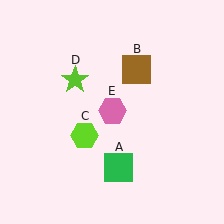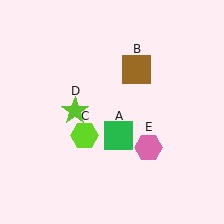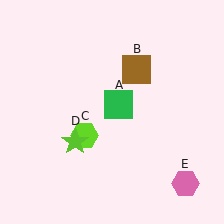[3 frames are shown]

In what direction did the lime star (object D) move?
The lime star (object D) moved down.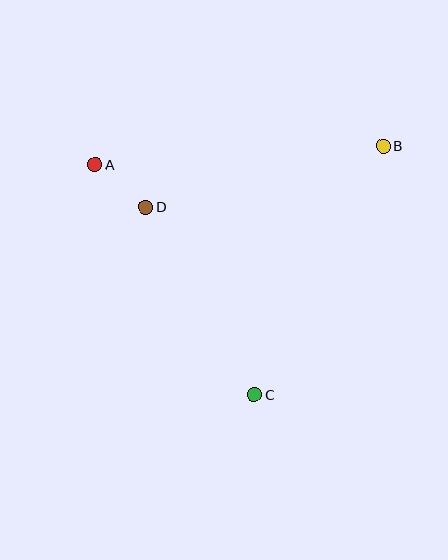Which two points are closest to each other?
Points A and D are closest to each other.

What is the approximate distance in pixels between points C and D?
The distance between C and D is approximately 217 pixels.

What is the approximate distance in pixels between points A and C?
The distance between A and C is approximately 280 pixels.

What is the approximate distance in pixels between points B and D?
The distance between B and D is approximately 245 pixels.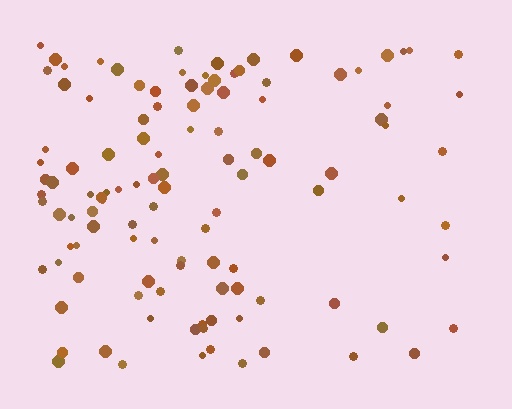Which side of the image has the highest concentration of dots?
The left.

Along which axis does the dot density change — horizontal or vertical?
Horizontal.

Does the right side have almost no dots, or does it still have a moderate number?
Still a moderate number, just noticeably fewer than the left.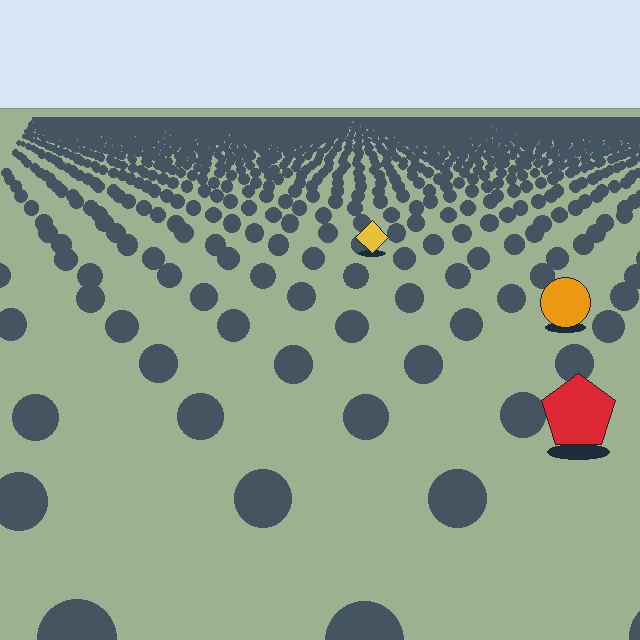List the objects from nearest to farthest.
From nearest to farthest: the red pentagon, the orange circle, the yellow diamond.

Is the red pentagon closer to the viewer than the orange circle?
Yes. The red pentagon is closer — you can tell from the texture gradient: the ground texture is coarser near it.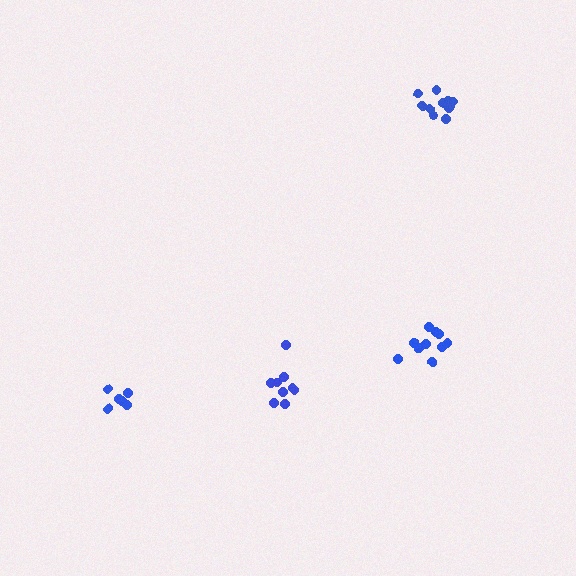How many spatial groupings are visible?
There are 4 spatial groupings.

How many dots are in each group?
Group 1: 12 dots, Group 2: 10 dots, Group 3: 9 dots, Group 4: 7 dots (38 total).